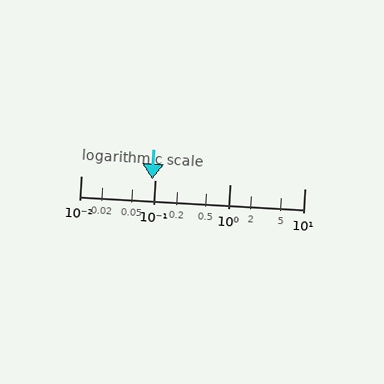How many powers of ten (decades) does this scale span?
The scale spans 3 decades, from 0.01 to 10.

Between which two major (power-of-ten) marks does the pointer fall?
The pointer is between 0.01 and 0.1.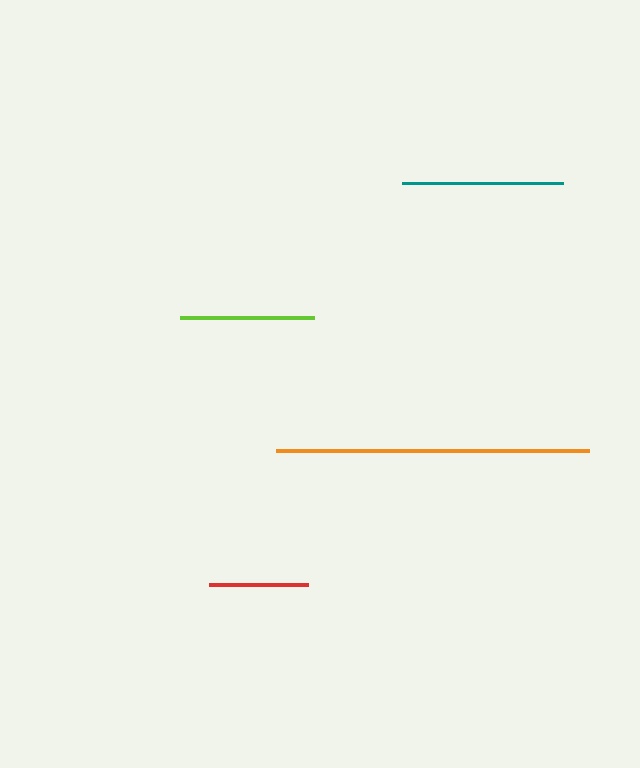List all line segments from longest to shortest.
From longest to shortest: orange, teal, lime, red.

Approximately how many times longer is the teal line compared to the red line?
The teal line is approximately 1.6 times the length of the red line.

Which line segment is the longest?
The orange line is the longest at approximately 313 pixels.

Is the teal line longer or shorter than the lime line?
The teal line is longer than the lime line.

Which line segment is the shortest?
The red line is the shortest at approximately 100 pixels.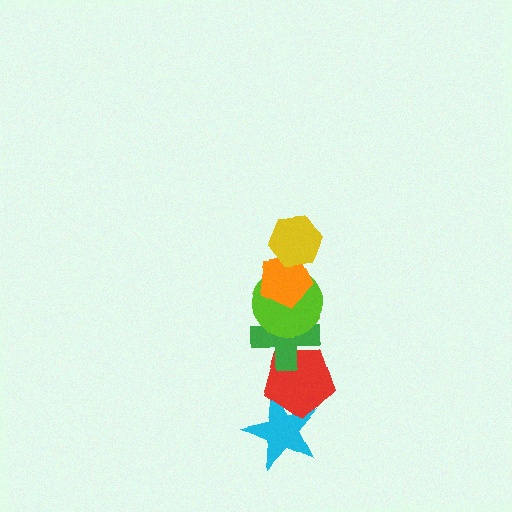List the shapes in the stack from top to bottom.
From top to bottom: the yellow hexagon, the orange pentagon, the lime circle, the green cross, the red pentagon, the cyan star.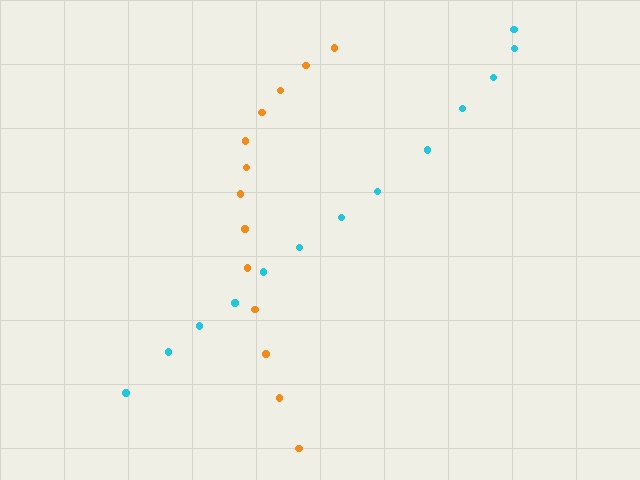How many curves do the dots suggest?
There are 2 distinct paths.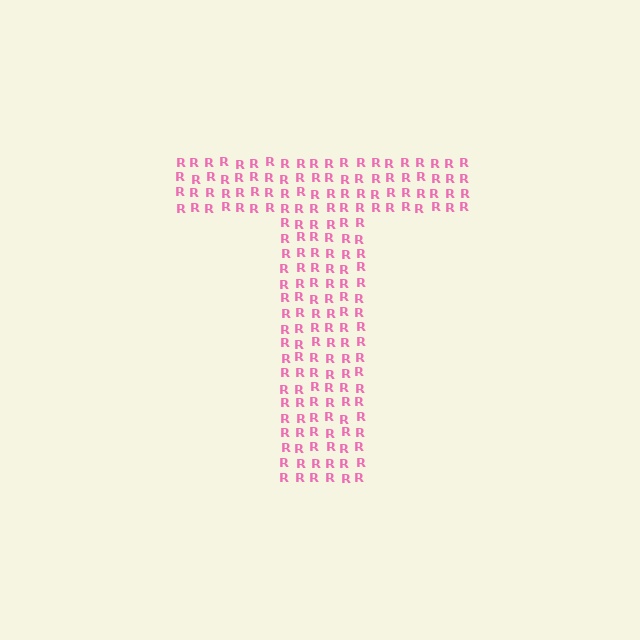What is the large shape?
The large shape is the letter T.